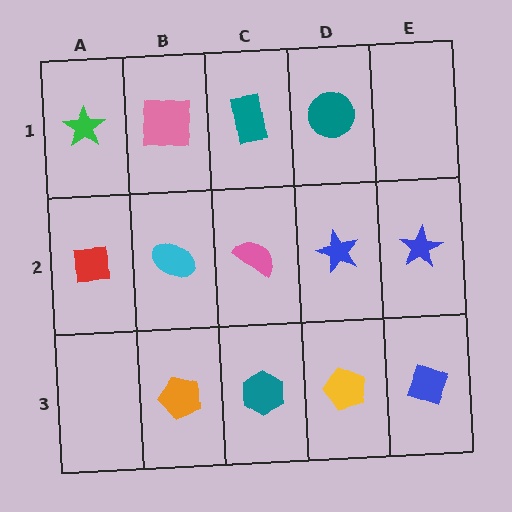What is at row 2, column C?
A pink semicircle.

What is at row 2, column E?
A blue star.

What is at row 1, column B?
A pink square.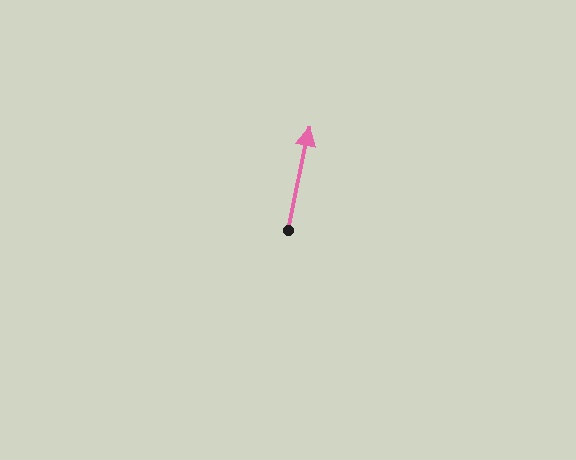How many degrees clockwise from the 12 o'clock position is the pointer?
Approximately 12 degrees.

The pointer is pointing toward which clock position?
Roughly 12 o'clock.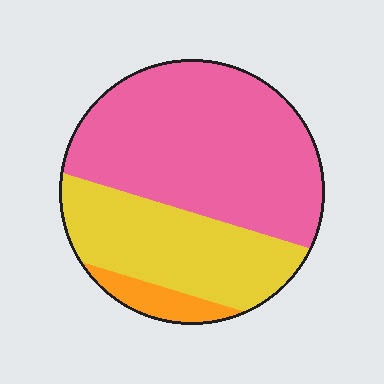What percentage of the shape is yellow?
Yellow covers roughly 35% of the shape.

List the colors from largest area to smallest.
From largest to smallest: pink, yellow, orange.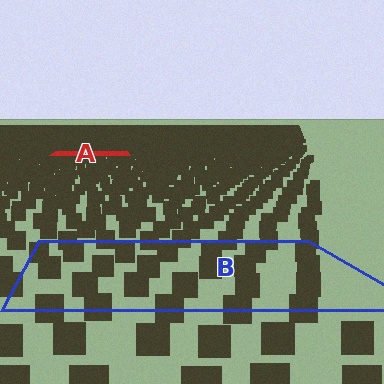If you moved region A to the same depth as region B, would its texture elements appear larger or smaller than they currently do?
They would appear larger. At a closer depth, the same texture elements are projected at a bigger on-screen size.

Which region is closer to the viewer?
Region B is closer. The texture elements there are larger and more spread out.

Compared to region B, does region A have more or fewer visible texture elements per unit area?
Region A has more texture elements per unit area — they are packed more densely because it is farther away.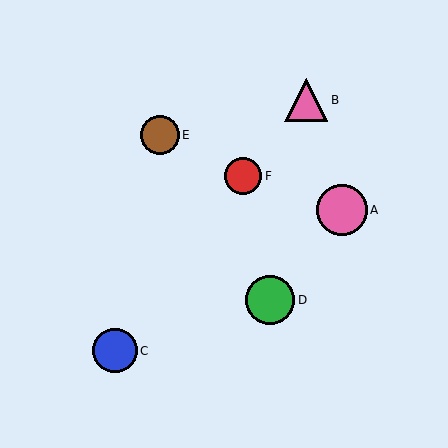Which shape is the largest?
The pink circle (labeled A) is the largest.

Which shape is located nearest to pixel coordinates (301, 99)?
The pink triangle (labeled B) at (306, 100) is nearest to that location.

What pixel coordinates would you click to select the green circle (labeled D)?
Click at (270, 300) to select the green circle D.